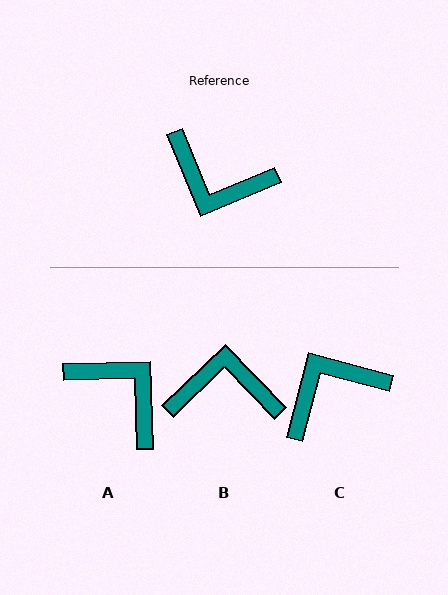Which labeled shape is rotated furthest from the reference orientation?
A, about 159 degrees away.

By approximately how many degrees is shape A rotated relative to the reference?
Approximately 159 degrees counter-clockwise.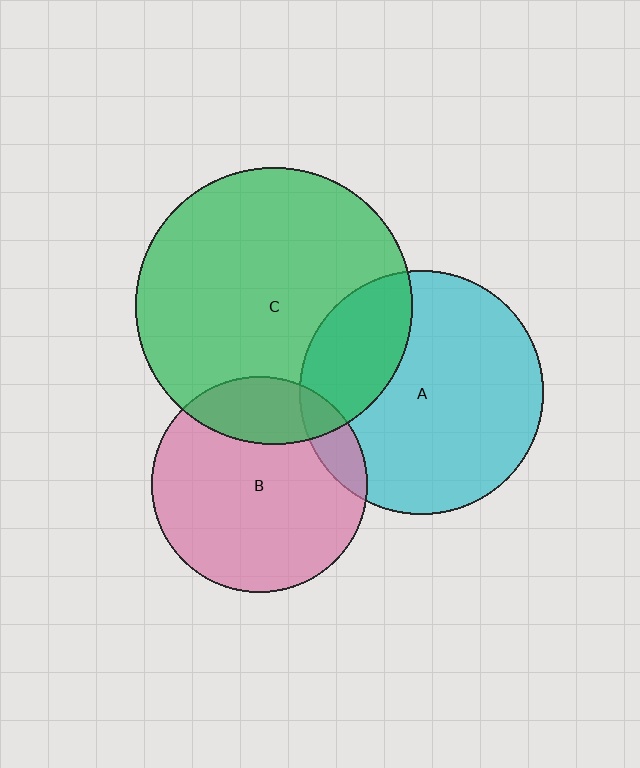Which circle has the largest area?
Circle C (green).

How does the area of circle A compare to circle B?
Approximately 1.3 times.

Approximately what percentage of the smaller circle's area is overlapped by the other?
Approximately 10%.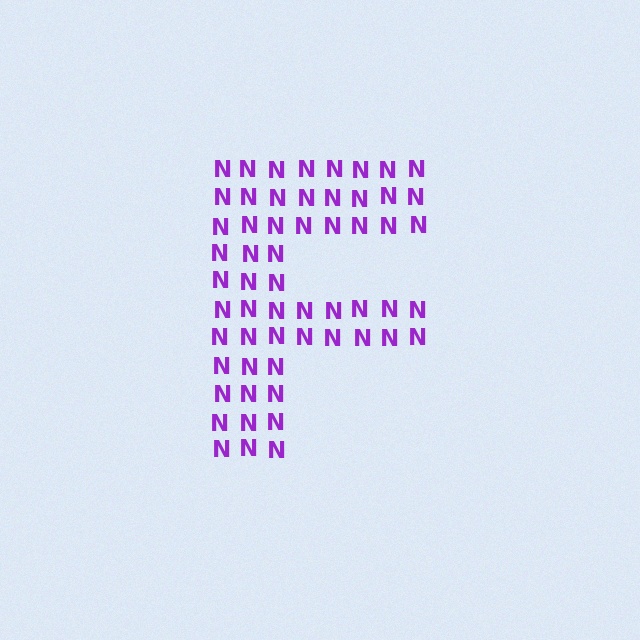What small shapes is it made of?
It is made of small letter N's.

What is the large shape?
The large shape is the letter F.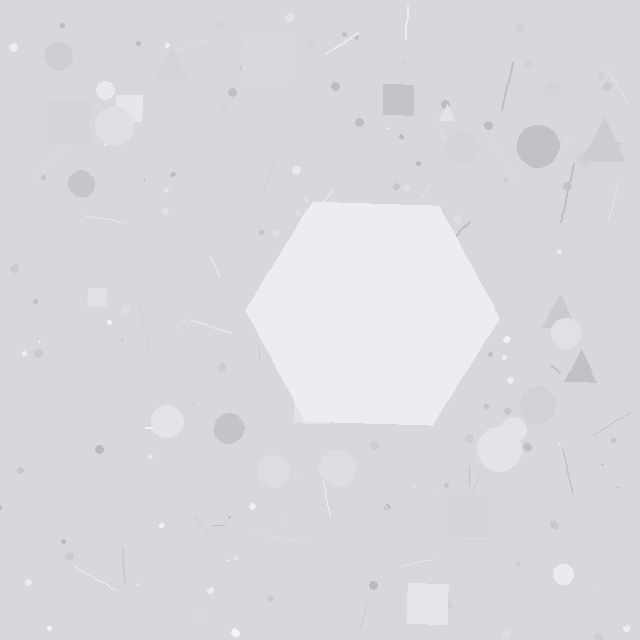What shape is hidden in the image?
A hexagon is hidden in the image.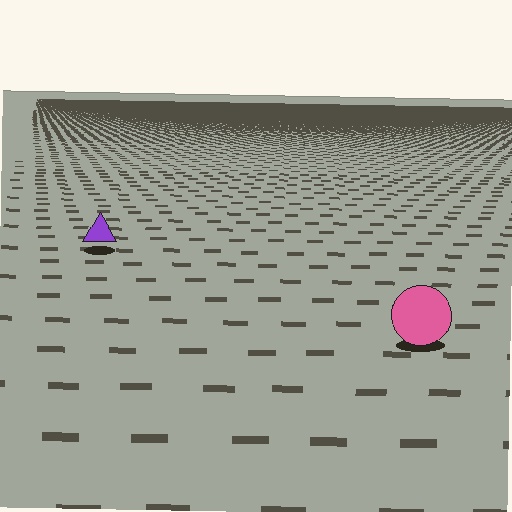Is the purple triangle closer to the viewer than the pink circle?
No. The pink circle is closer — you can tell from the texture gradient: the ground texture is coarser near it.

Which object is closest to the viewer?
The pink circle is closest. The texture marks near it are larger and more spread out.